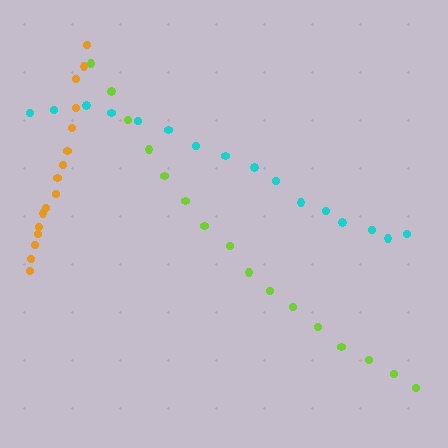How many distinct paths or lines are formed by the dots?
There are 3 distinct paths.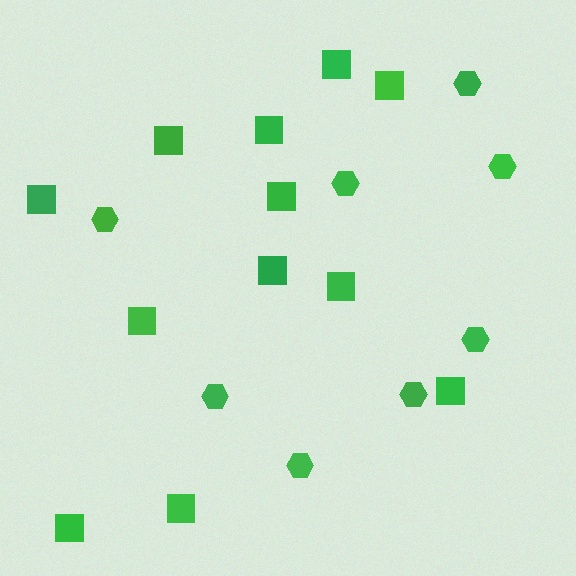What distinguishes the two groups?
There are 2 groups: one group of squares (12) and one group of hexagons (8).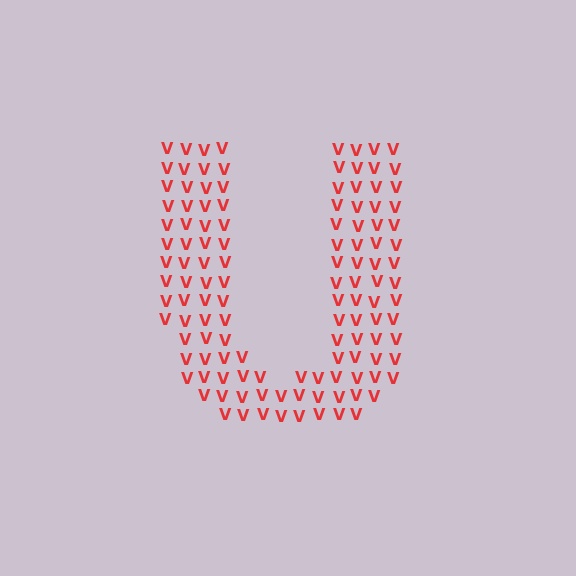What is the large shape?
The large shape is the letter U.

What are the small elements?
The small elements are letter V's.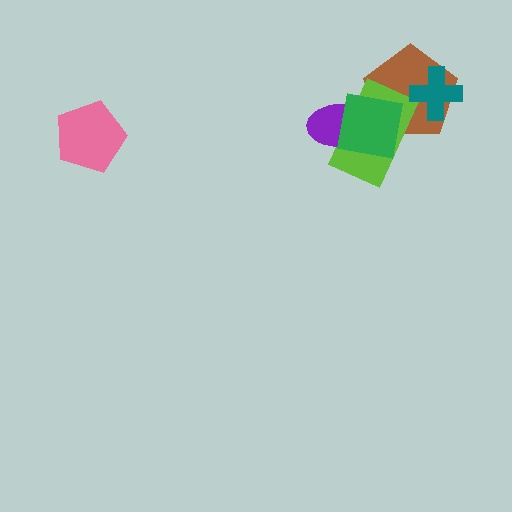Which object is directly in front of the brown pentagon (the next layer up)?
The lime rectangle is directly in front of the brown pentagon.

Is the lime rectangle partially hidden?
Yes, it is partially covered by another shape.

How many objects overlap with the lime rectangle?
3 objects overlap with the lime rectangle.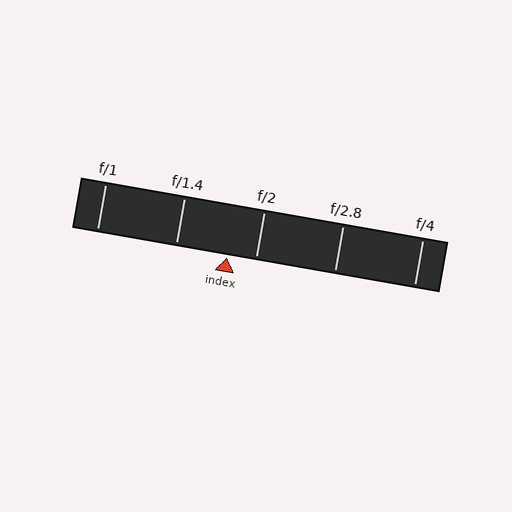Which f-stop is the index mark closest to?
The index mark is closest to f/2.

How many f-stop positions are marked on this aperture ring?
There are 5 f-stop positions marked.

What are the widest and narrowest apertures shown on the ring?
The widest aperture shown is f/1 and the narrowest is f/4.